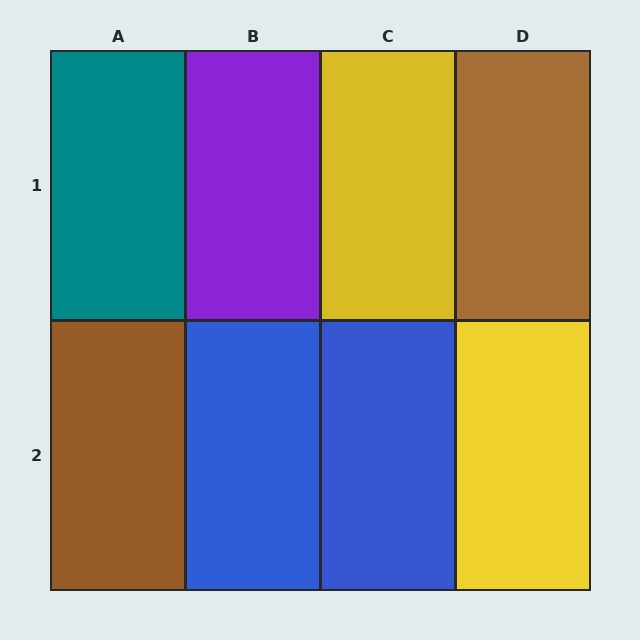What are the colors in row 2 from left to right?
Brown, blue, blue, yellow.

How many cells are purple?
1 cell is purple.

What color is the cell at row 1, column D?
Brown.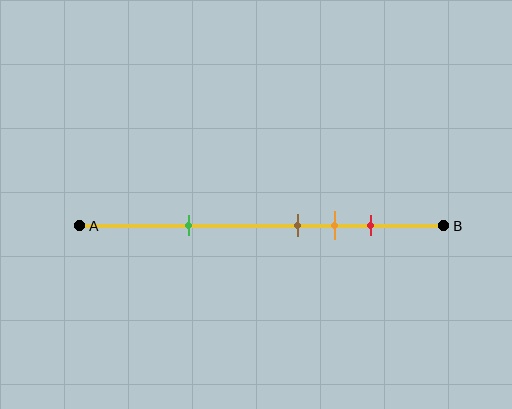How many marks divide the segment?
There are 4 marks dividing the segment.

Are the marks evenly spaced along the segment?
No, the marks are not evenly spaced.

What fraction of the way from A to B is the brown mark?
The brown mark is approximately 60% (0.6) of the way from A to B.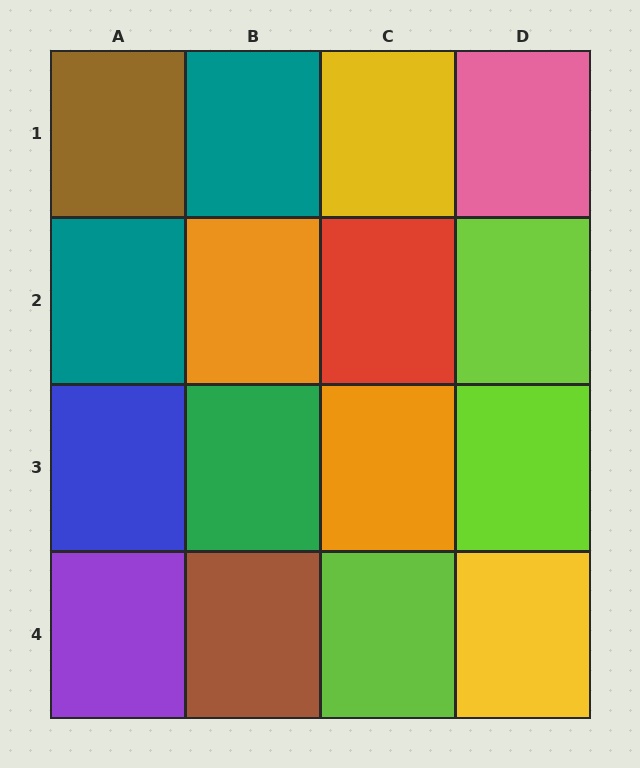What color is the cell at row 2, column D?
Lime.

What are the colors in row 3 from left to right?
Blue, green, orange, lime.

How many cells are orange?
2 cells are orange.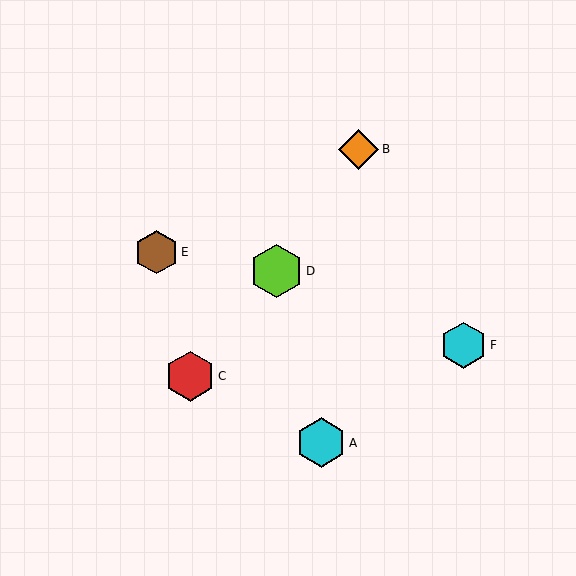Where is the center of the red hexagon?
The center of the red hexagon is at (190, 376).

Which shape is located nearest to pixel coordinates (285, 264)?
The lime hexagon (labeled D) at (276, 271) is nearest to that location.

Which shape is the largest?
The lime hexagon (labeled D) is the largest.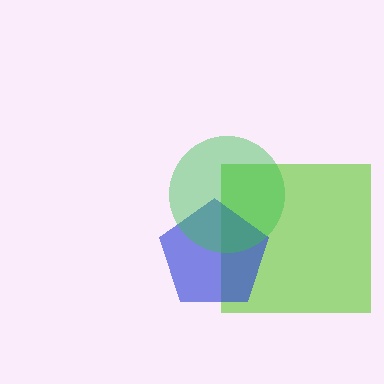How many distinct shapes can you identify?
There are 3 distinct shapes: a lime square, a blue pentagon, a green circle.